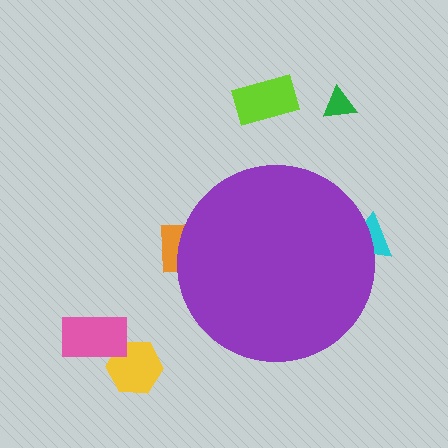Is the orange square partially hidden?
Yes, the orange square is partially hidden behind the purple circle.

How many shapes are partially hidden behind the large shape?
2 shapes are partially hidden.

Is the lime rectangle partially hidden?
No, the lime rectangle is fully visible.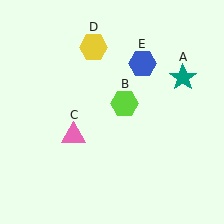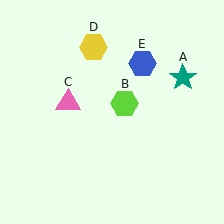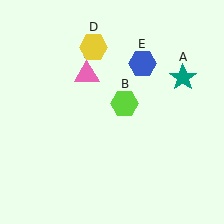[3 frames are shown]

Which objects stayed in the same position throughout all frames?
Teal star (object A) and lime hexagon (object B) and yellow hexagon (object D) and blue hexagon (object E) remained stationary.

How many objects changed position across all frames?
1 object changed position: pink triangle (object C).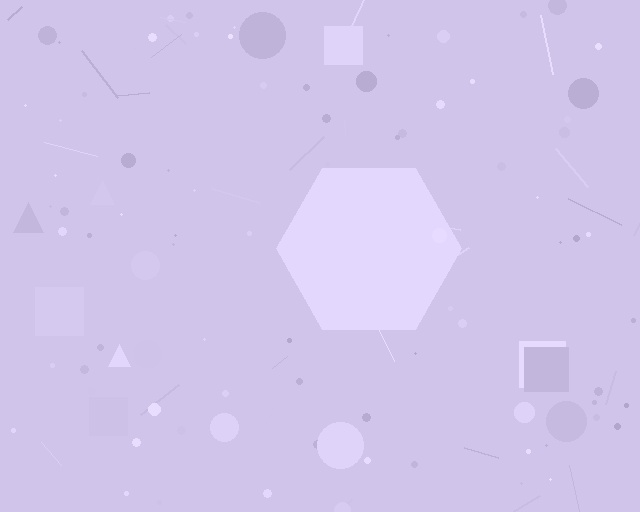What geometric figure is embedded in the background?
A hexagon is embedded in the background.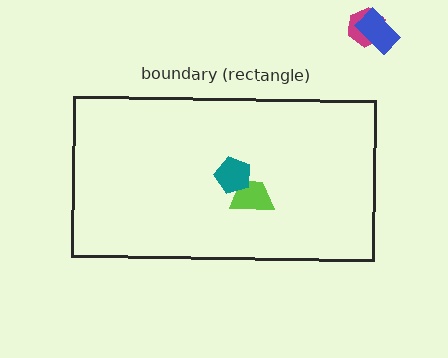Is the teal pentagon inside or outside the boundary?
Inside.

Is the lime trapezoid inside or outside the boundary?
Inside.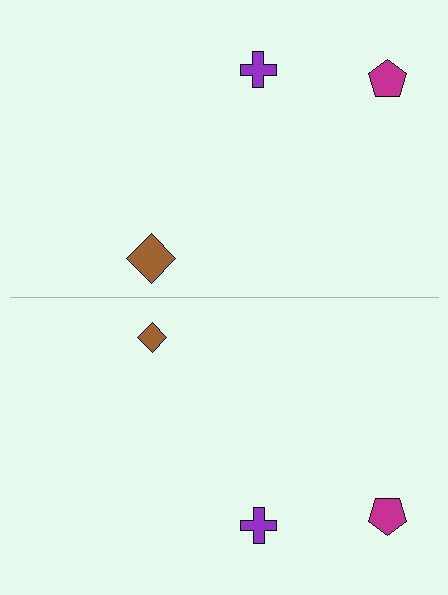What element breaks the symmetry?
The brown diamond on the bottom side has a different size than its mirror counterpart.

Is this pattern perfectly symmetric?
No, the pattern is not perfectly symmetric. The brown diamond on the bottom side has a different size than its mirror counterpart.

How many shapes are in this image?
There are 6 shapes in this image.